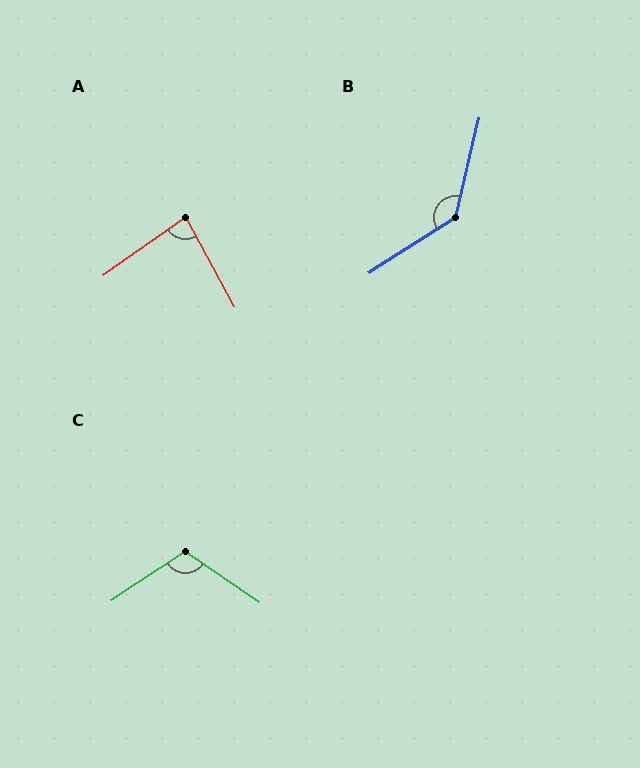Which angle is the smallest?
A, at approximately 83 degrees.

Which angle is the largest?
B, at approximately 136 degrees.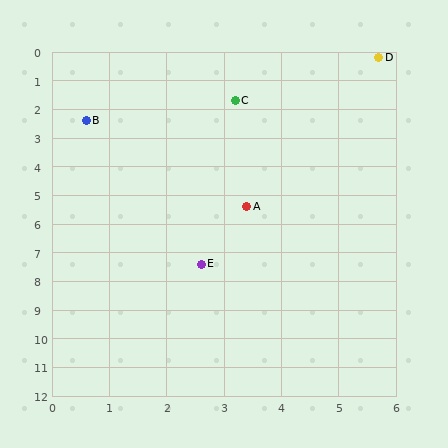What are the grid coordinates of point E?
Point E is at approximately (2.6, 7.4).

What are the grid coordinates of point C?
Point C is at approximately (3.2, 1.7).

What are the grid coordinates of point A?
Point A is at approximately (3.4, 5.4).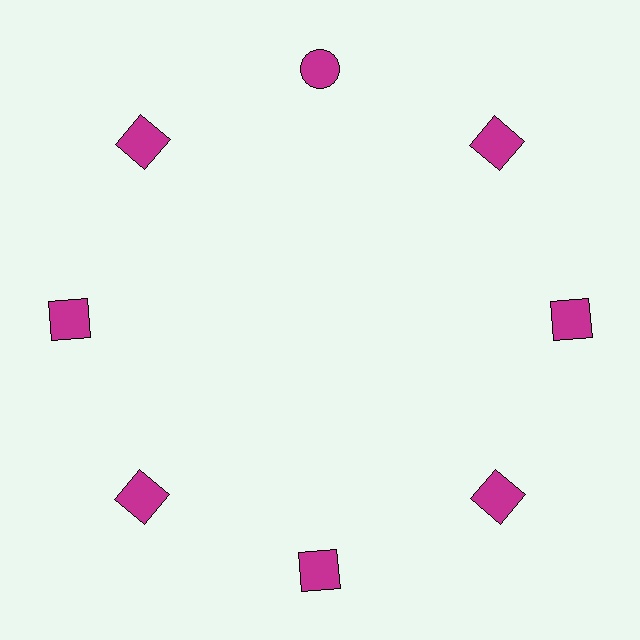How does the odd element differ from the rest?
It has a different shape: circle instead of square.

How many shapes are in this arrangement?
There are 8 shapes arranged in a ring pattern.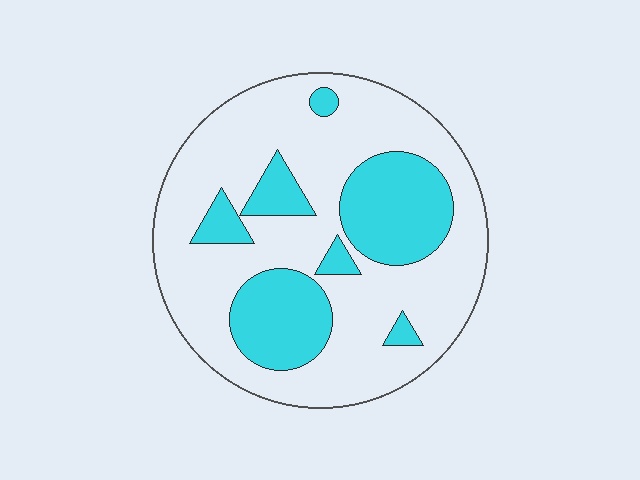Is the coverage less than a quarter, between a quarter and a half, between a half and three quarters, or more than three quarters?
Between a quarter and a half.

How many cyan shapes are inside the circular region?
7.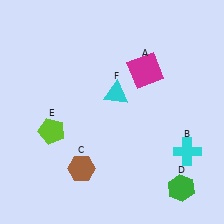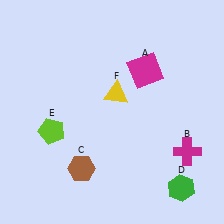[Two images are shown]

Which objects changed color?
B changed from cyan to magenta. F changed from cyan to yellow.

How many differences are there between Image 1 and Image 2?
There are 2 differences between the two images.